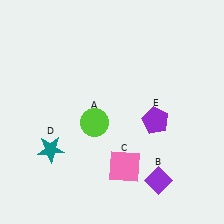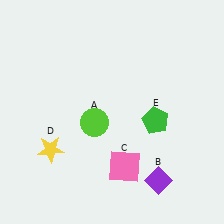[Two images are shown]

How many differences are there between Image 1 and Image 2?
There are 2 differences between the two images.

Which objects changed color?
D changed from teal to yellow. E changed from purple to green.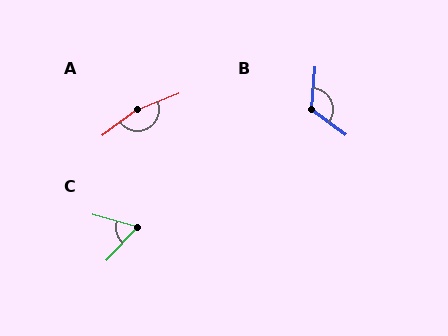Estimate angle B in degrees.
Approximately 122 degrees.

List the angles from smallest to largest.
C (63°), B (122°), A (165°).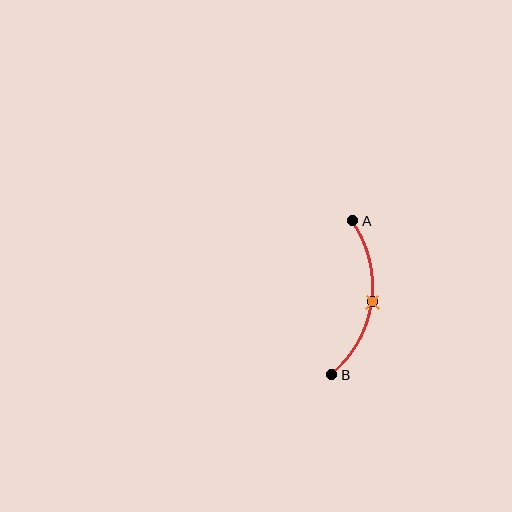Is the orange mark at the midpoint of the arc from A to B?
Yes. The orange mark lies on the arc at equal arc-length from both A and B — it is the arc midpoint.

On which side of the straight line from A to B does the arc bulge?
The arc bulges to the right of the straight line connecting A and B.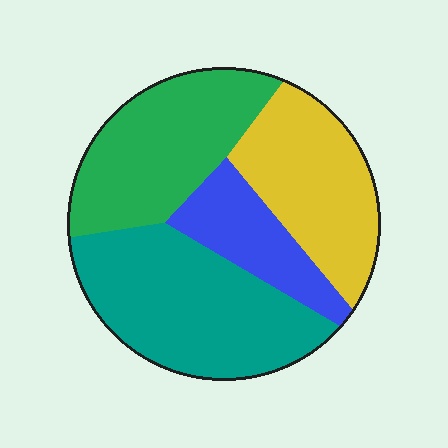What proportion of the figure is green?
Green covers 27% of the figure.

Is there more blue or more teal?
Teal.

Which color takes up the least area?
Blue, at roughly 15%.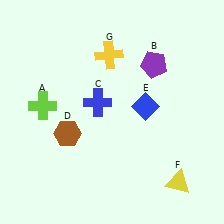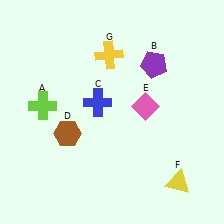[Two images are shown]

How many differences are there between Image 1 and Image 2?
There is 1 difference between the two images.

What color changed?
The diamond (E) changed from blue in Image 1 to pink in Image 2.